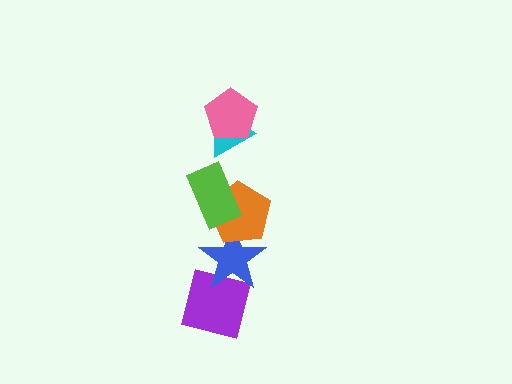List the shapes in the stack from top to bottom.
From top to bottom: the pink pentagon, the cyan triangle, the lime rectangle, the orange pentagon, the blue star, the purple square.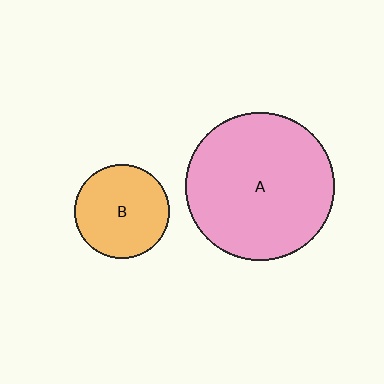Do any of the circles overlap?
No, none of the circles overlap.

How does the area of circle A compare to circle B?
Approximately 2.5 times.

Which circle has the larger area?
Circle A (pink).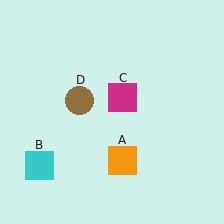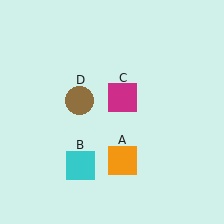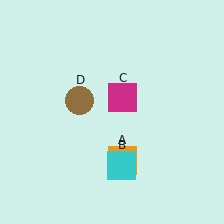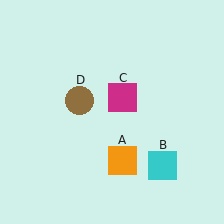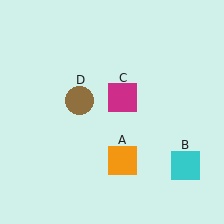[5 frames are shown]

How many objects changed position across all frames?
1 object changed position: cyan square (object B).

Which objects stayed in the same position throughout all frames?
Orange square (object A) and magenta square (object C) and brown circle (object D) remained stationary.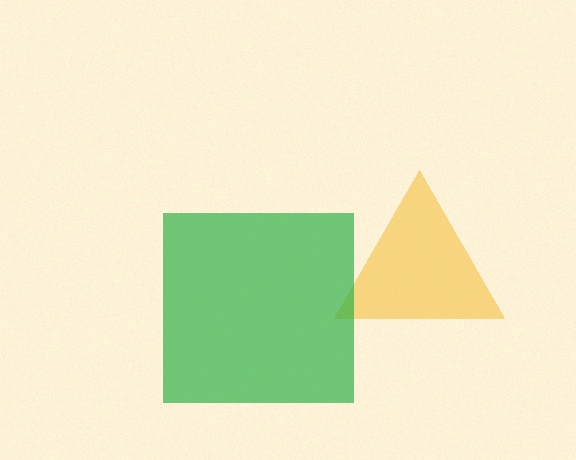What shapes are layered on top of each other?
The layered shapes are: a yellow triangle, a green square.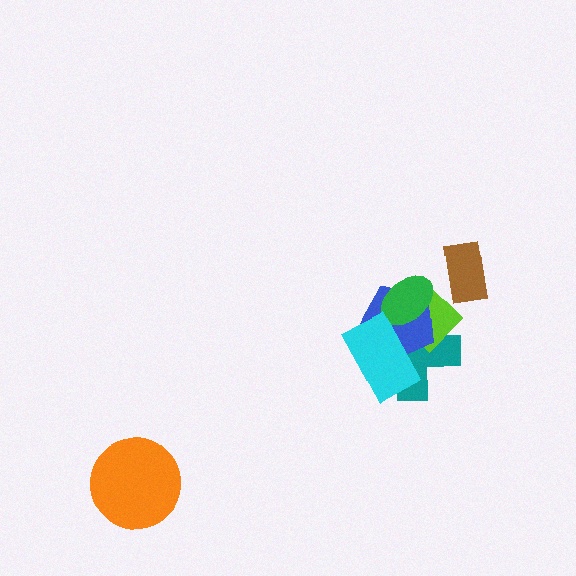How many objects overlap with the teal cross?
4 objects overlap with the teal cross.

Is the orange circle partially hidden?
No, no other shape covers it.